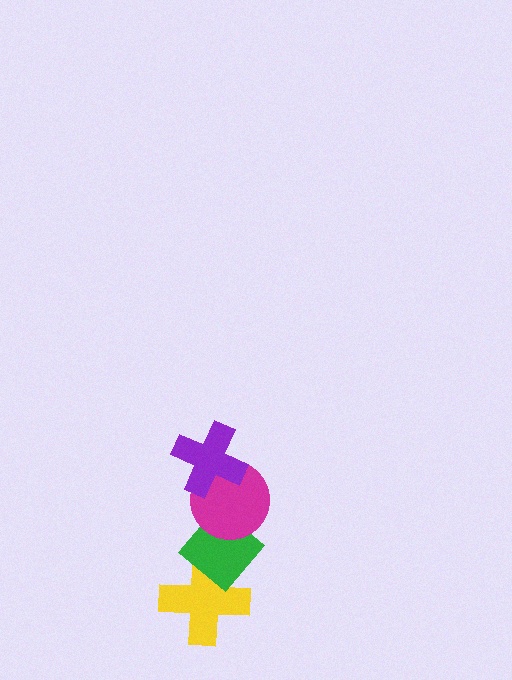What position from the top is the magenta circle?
The magenta circle is 2nd from the top.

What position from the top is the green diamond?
The green diamond is 3rd from the top.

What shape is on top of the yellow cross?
The green diamond is on top of the yellow cross.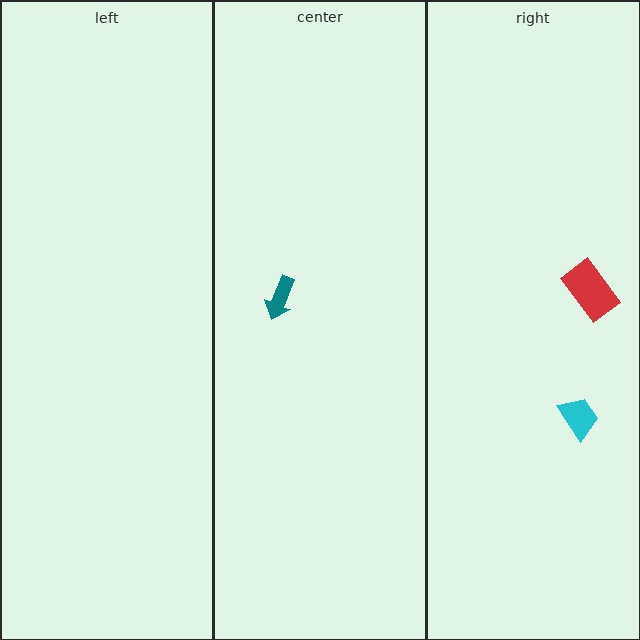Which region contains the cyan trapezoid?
The right region.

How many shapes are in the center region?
1.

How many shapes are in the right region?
2.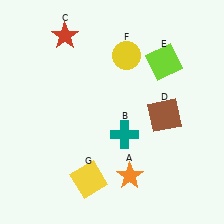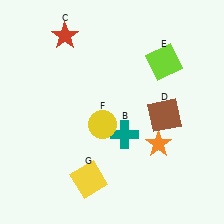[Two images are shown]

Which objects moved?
The objects that moved are: the orange star (A), the yellow circle (F).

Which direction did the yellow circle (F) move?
The yellow circle (F) moved down.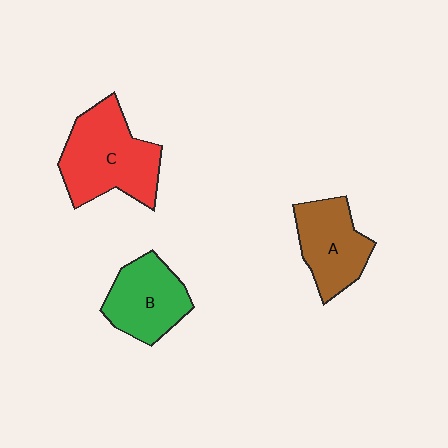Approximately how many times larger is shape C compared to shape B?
Approximately 1.4 times.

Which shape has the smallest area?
Shape A (brown).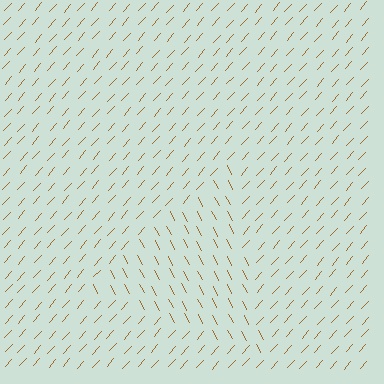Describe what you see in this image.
The image is filled with small brown line segments. A triangle region in the image has lines oriented differently from the surrounding lines, creating a visible texture boundary.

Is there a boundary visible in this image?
Yes, there is a texture boundary formed by a change in line orientation.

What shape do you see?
I see a triangle.